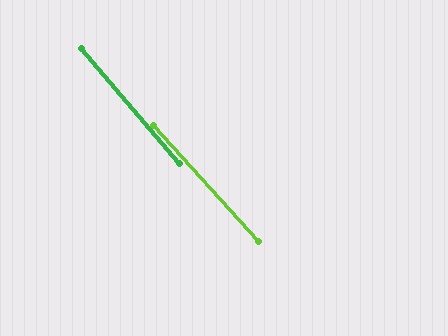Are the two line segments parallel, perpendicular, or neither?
Parallel — their directions differ by only 1.9°.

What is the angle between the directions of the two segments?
Approximately 2 degrees.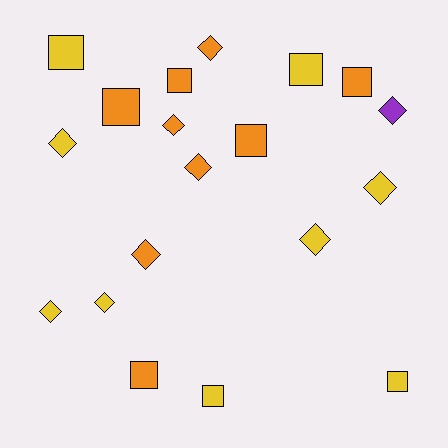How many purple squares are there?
There are no purple squares.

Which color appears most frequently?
Yellow, with 9 objects.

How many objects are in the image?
There are 19 objects.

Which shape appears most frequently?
Diamond, with 10 objects.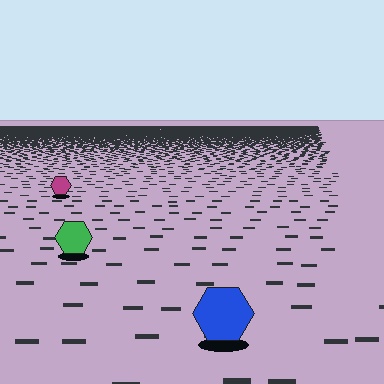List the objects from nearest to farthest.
From nearest to farthest: the blue hexagon, the green hexagon, the magenta hexagon.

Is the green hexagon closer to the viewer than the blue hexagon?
No. The blue hexagon is closer — you can tell from the texture gradient: the ground texture is coarser near it.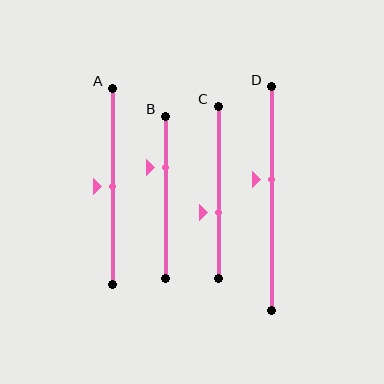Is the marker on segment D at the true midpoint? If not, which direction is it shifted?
No, the marker on segment D is shifted upward by about 9% of the segment length.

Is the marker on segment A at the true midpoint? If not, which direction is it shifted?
Yes, the marker on segment A is at the true midpoint.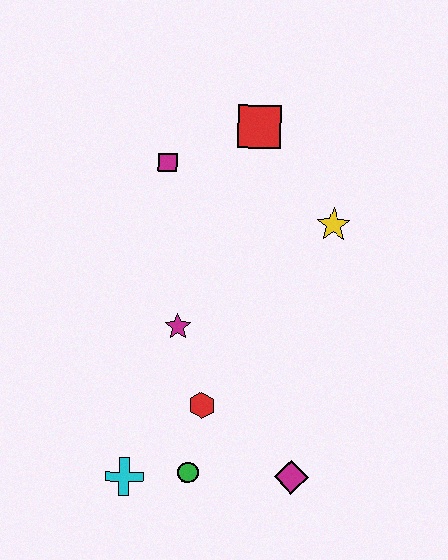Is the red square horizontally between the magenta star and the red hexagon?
No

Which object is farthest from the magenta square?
The magenta diamond is farthest from the magenta square.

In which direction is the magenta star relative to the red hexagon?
The magenta star is above the red hexagon.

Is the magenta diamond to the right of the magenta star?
Yes